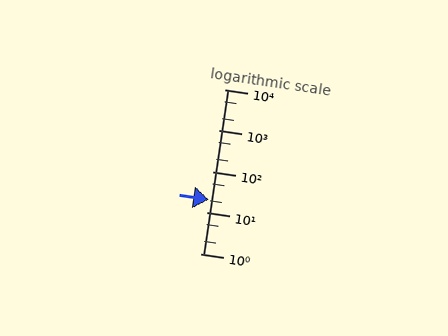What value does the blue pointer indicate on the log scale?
The pointer indicates approximately 21.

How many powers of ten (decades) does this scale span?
The scale spans 4 decades, from 1 to 10000.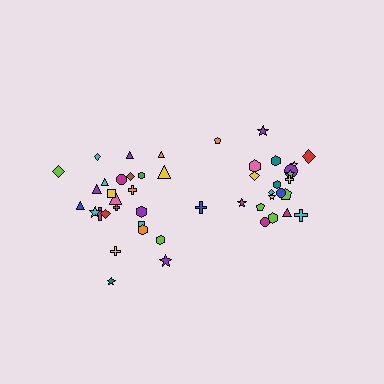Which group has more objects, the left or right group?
The left group.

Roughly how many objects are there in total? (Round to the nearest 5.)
Roughly 45 objects in total.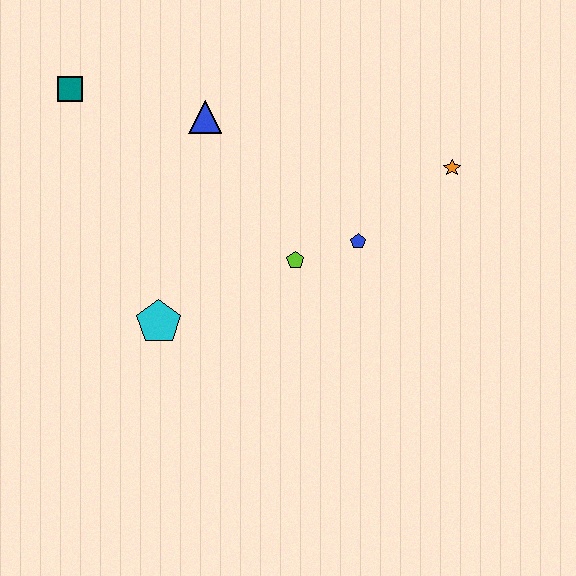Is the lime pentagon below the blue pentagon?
Yes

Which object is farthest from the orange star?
The teal square is farthest from the orange star.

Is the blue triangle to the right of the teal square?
Yes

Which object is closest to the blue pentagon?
The lime pentagon is closest to the blue pentagon.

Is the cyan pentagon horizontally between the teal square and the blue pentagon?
Yes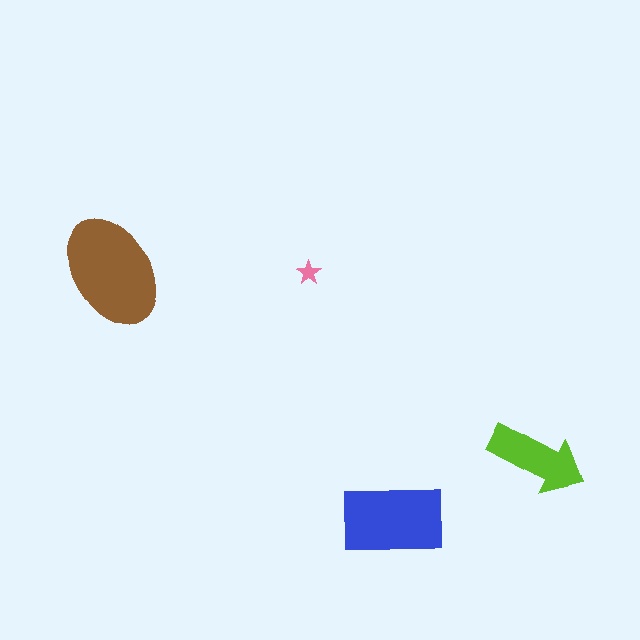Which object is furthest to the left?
The brown ellipse is leftmost.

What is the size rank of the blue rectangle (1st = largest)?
2nd.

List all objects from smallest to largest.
The pink star, the lime arrow, the blue rectangle, the brown ellipse.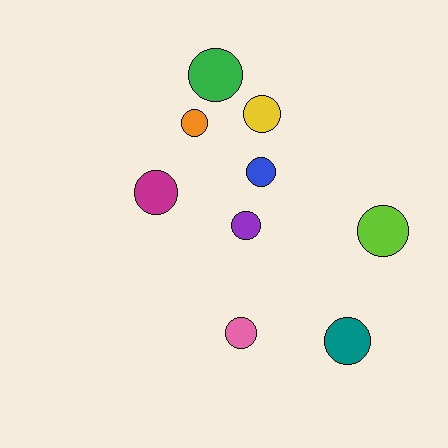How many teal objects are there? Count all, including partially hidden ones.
There is 1 teal object.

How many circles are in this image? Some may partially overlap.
There are 9 circles.